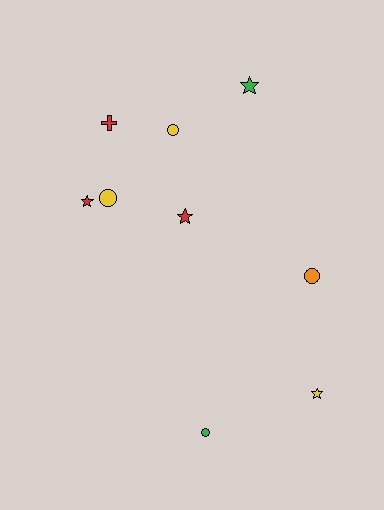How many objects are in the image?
There are 9 objects.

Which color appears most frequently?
Red, with 3 objects.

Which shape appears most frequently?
Circle, with 4 objects.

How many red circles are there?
There are no red circles.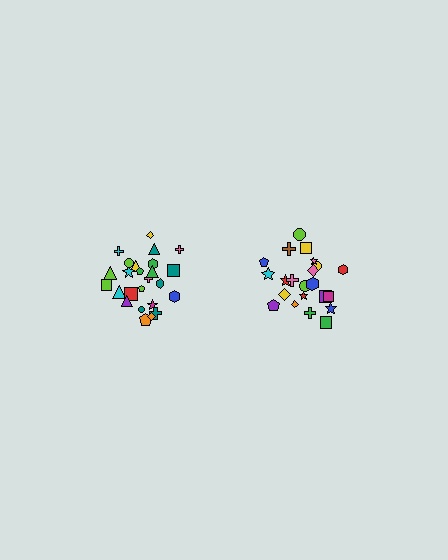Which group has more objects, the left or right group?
The left group.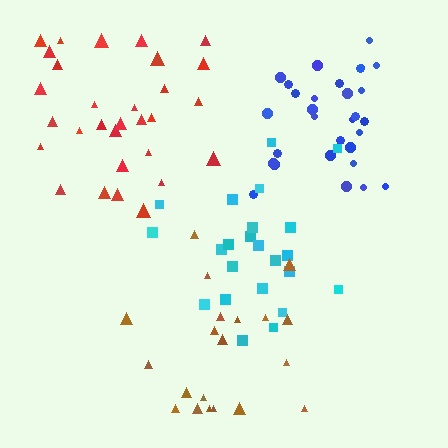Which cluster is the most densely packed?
Blue.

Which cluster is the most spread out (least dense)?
Red.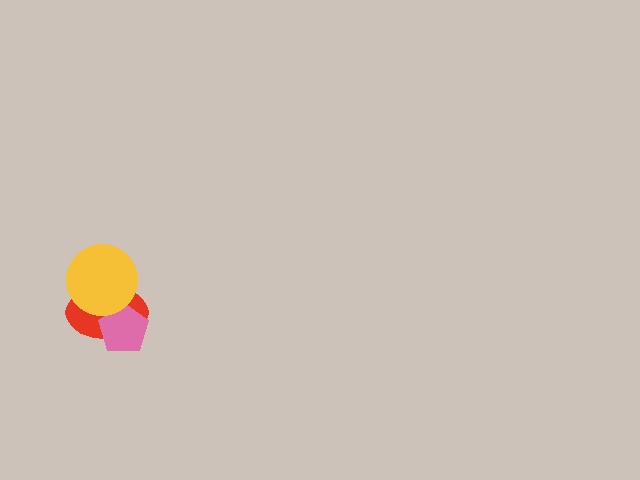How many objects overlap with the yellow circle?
2 objects overlap with the yellow circle.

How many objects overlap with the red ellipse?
2 objects overlap with the red ellipse.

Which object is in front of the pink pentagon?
The yellow circle is in front of the pink pentagon.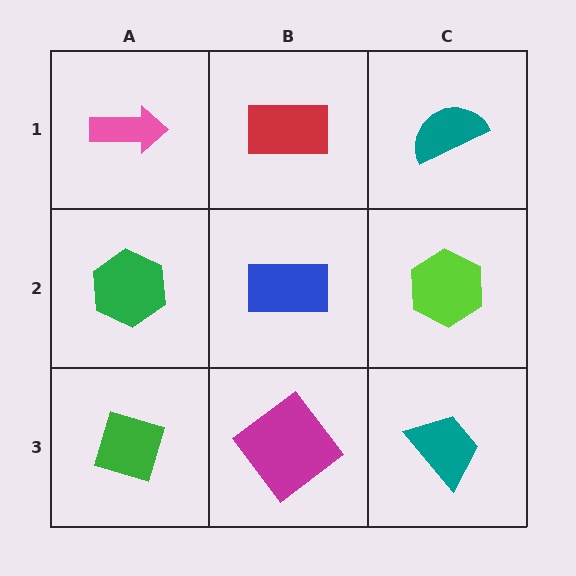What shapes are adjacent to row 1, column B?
A blue rectangle (row 2, column B), a pink arrow (row 1, column A), a teal semicircle (row 1, column C).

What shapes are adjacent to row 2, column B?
A red rectangle (row 1, column B), a magenta diamond (row 3, column B), a green hexagon (row 2, column A), a lime hexagon (row 2, column C).